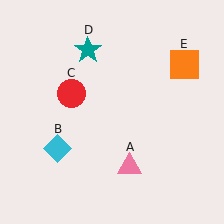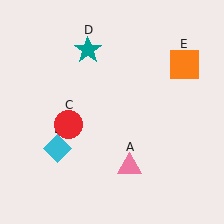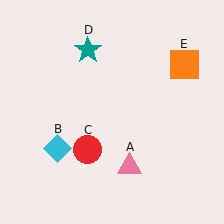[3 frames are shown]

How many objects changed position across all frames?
1 object changed position: red circle (object C).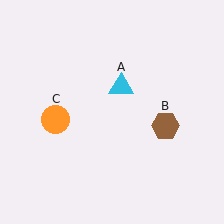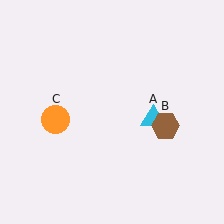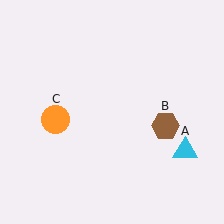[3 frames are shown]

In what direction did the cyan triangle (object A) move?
The cyan triangle (object A) moved down and to the right.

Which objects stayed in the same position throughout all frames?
Brown hexagon (object B) and orange circle (object C) remained stationary.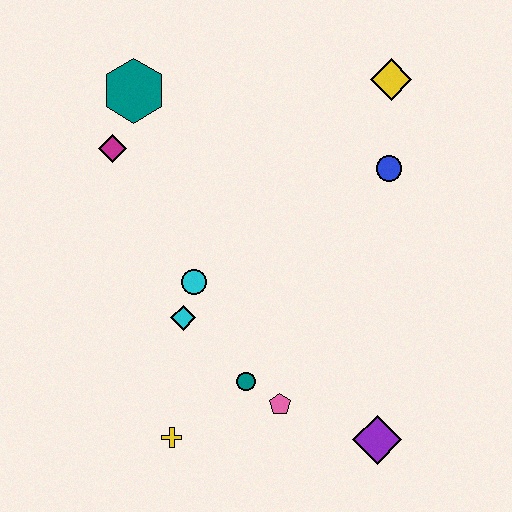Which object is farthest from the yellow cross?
The yellow diamond is farthest from the yellow cross.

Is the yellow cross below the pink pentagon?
Yes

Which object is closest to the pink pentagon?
The teal circle is closest to the pink pentagon.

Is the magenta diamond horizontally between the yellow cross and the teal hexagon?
No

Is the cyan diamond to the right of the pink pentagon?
No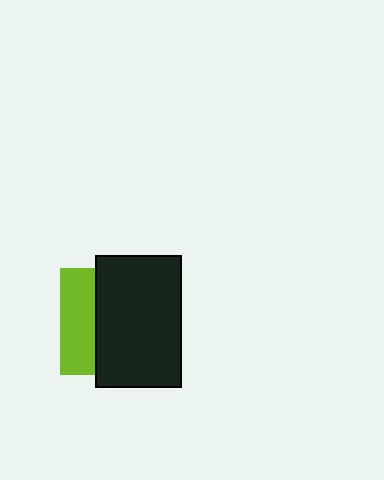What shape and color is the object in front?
The object in front is a black rectangle.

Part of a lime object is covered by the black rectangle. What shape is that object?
It is a square.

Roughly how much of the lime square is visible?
A small part of it is visible (roughly 33%).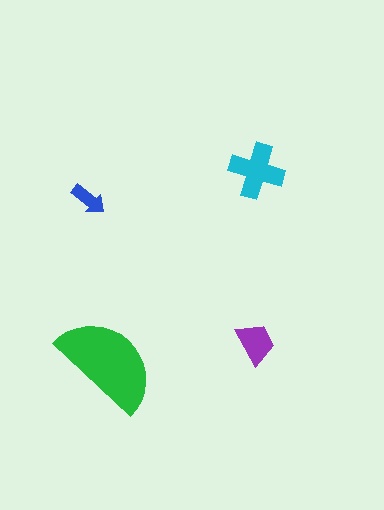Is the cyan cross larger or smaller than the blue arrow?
Larger.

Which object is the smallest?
The blue arrow.